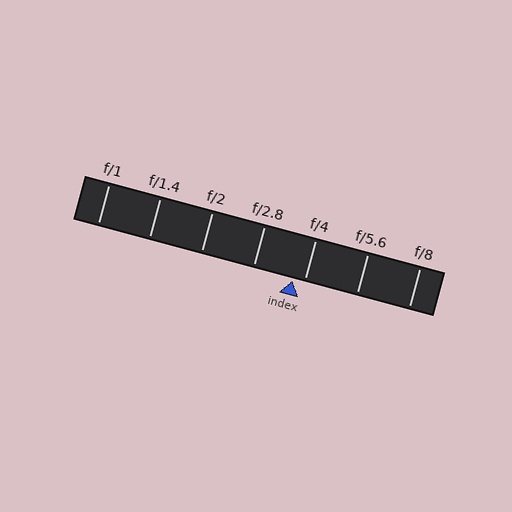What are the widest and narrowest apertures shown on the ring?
The widest aperture shown is f/1 and the narrowest is f/8.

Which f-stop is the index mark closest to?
The index mark is closest to f/4.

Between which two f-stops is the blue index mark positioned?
The index mark is between f/2.8 and f/4.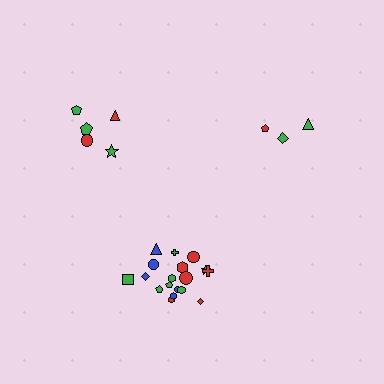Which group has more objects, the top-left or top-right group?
The top-left group.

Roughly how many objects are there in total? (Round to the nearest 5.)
Roughly 25 objects in total.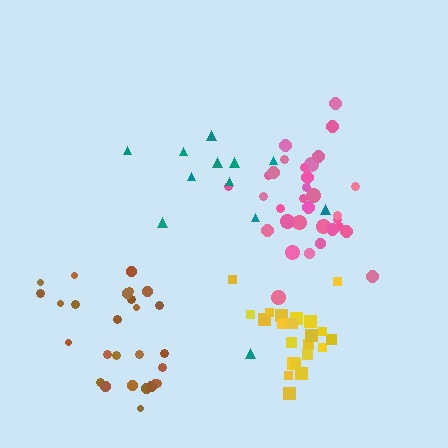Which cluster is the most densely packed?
Yellow.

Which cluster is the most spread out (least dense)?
Teal.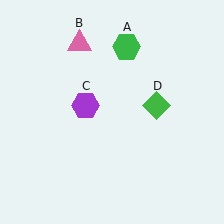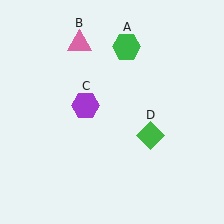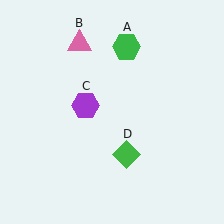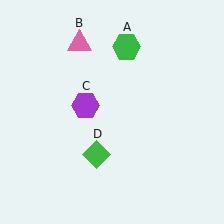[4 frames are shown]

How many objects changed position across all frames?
1 object changed position: green diamond (object D).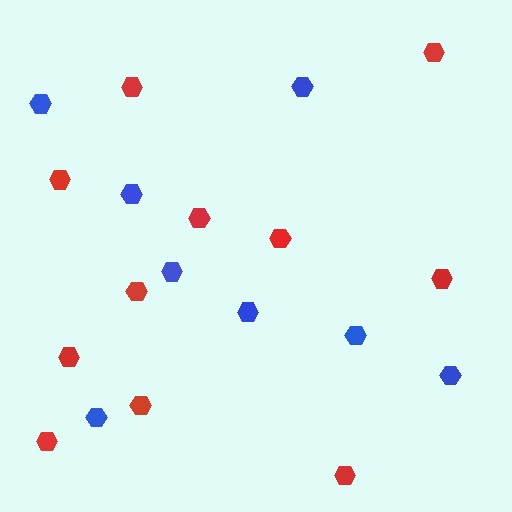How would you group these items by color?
There are 2 groups: one group of red hexagons (11) and one group of blue hexagons (8).